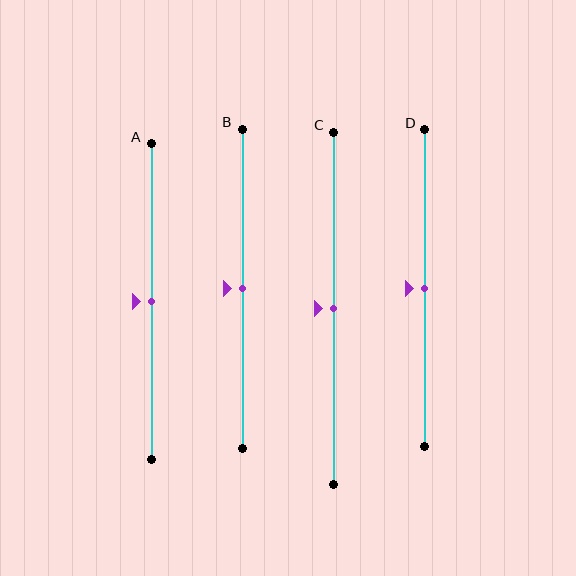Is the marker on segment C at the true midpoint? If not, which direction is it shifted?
Yes, the marker on segment C is at the true midpoint.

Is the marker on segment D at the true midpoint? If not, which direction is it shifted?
Yes, the marker on segment D is at the true midpoint.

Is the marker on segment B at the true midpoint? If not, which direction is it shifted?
Yes, the marker on segment B is at the true midpoint.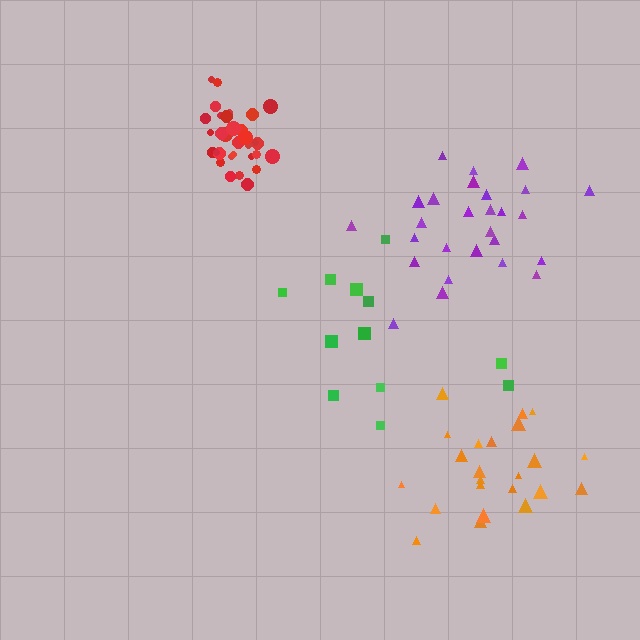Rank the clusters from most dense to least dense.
red, orange, purple, green.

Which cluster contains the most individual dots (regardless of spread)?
Red (33).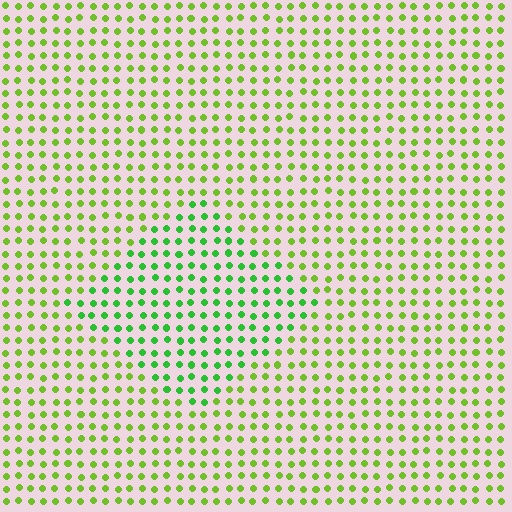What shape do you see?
I see a diamond.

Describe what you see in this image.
The image is filled with small lime elements in a uniform arrangement. A diamond-shaped region is visible where the elements are tinted to a slightly different hue, forming a subtle color boundary.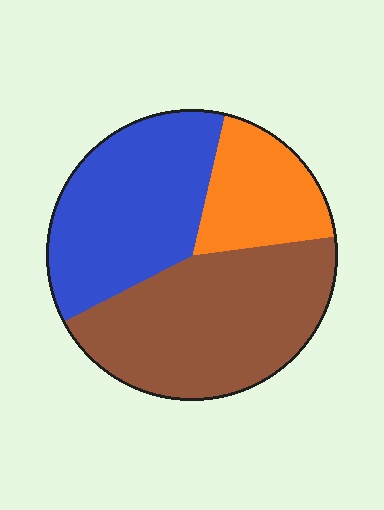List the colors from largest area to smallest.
From largest to smallest: brown, blue, orange.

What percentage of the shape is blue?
Blue covers roughly 35% of the shape.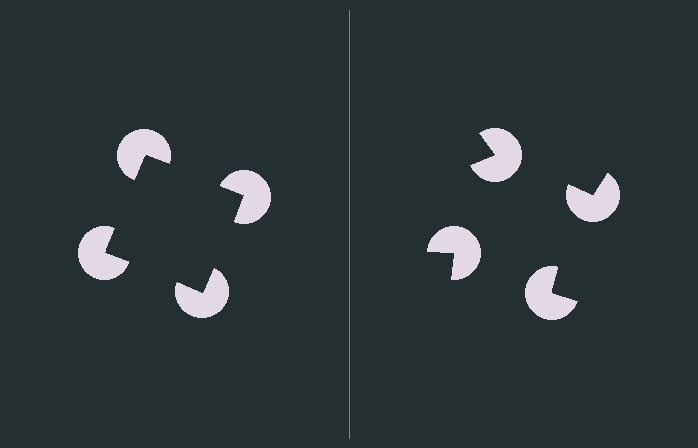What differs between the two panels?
The pac-man discs are positioned identically on both sides; only the wedge orientations differ. On the left they align to a square; on the right they are misaligned.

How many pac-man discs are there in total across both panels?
8 — 4 on each side.